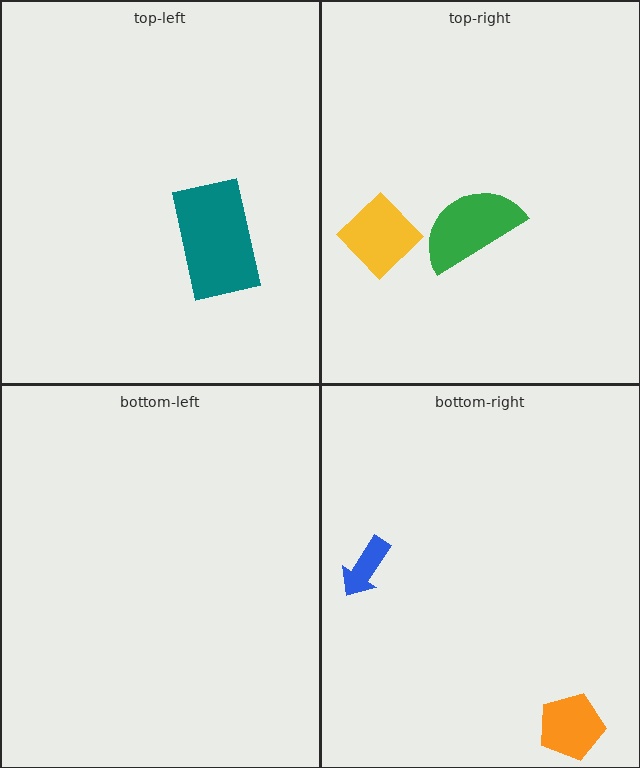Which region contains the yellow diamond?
The top-right region.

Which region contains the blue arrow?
The bottom-right region.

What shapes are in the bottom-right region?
The orange pentagon, the blue arrow.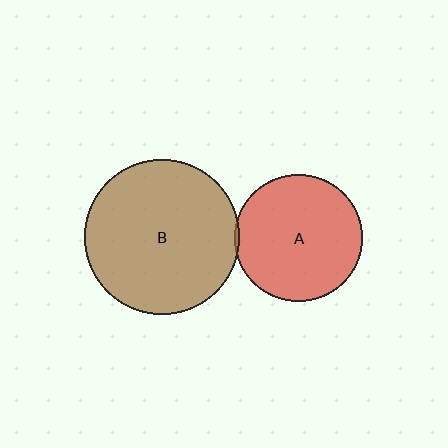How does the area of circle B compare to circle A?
Approximately 1.5 times.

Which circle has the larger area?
Circle B (brown).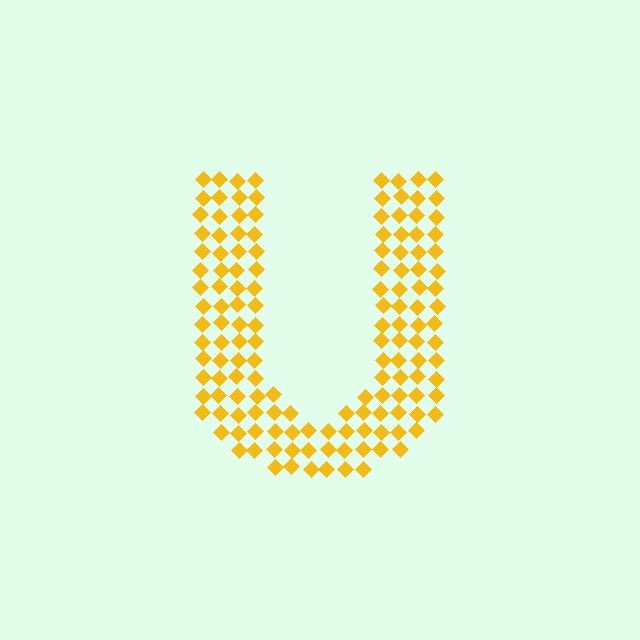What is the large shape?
The large shape is the letter U.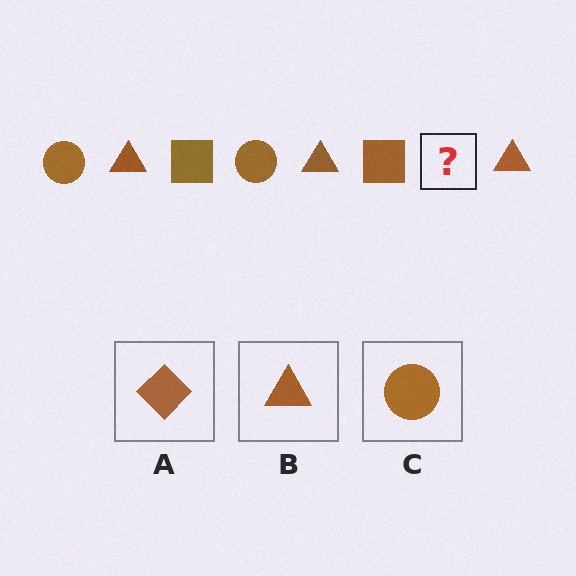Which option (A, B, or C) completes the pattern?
C.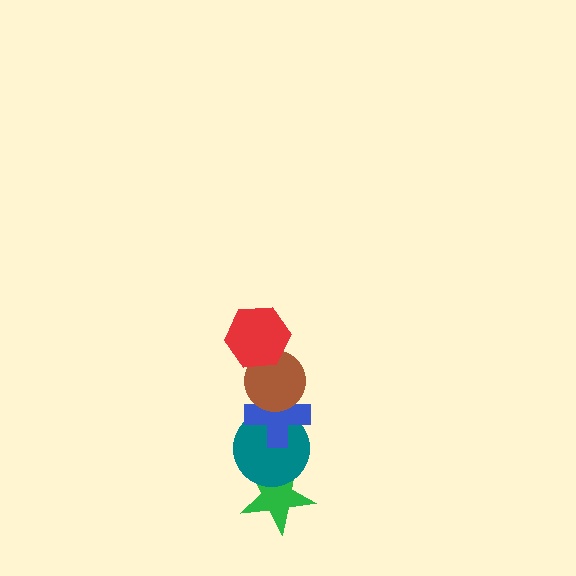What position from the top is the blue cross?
The blue cross is 3rd from the top.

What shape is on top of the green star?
The teal circle is on top of the green star.